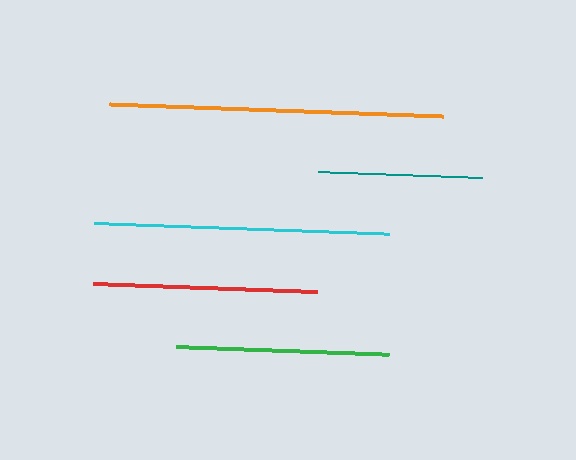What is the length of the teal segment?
The teal segment is approximately 164 pixels long.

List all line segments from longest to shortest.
From longest to shortest: orange, cyan, red, green, teal.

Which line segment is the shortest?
The teal line is the shortest at approximately 164 pixels.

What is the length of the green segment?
The green segment is approximately 213 pixels long.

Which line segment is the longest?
The orange line is the longest at approximately 333 pixels.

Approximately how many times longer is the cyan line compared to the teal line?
The cyan line is approximately 1.8 times the length of the teal line.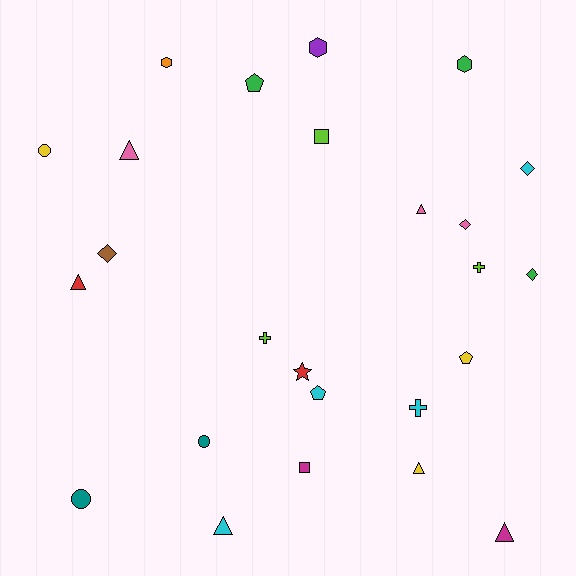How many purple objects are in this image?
There is 1 purple object.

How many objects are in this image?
There are 25 objects.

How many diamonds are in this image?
There are 4 diamonds.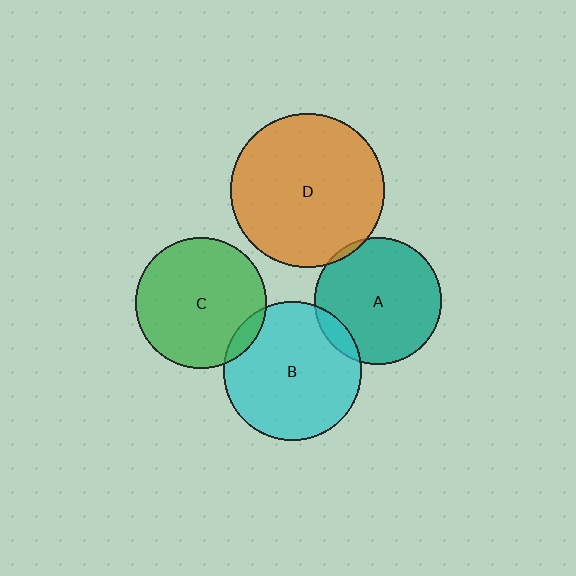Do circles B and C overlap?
Yes.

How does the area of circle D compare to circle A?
Approximately 1.5 times.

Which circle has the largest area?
Circle D (orange).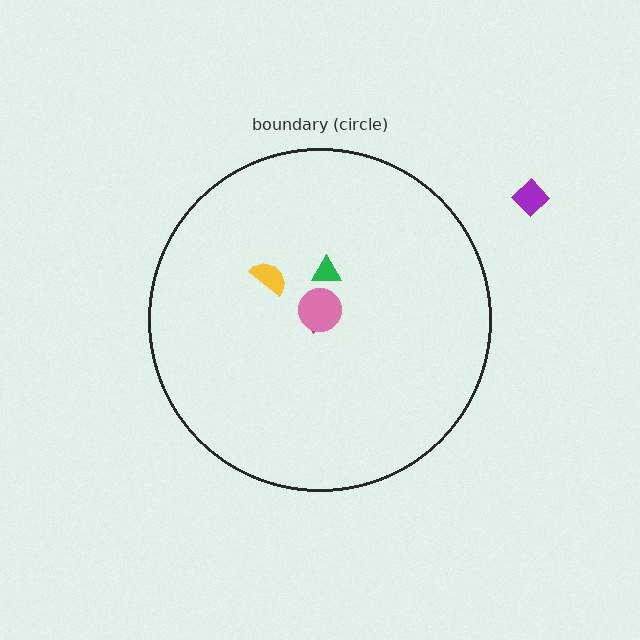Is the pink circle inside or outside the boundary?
Inside.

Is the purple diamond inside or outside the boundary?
Outside.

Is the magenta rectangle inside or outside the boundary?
Inside.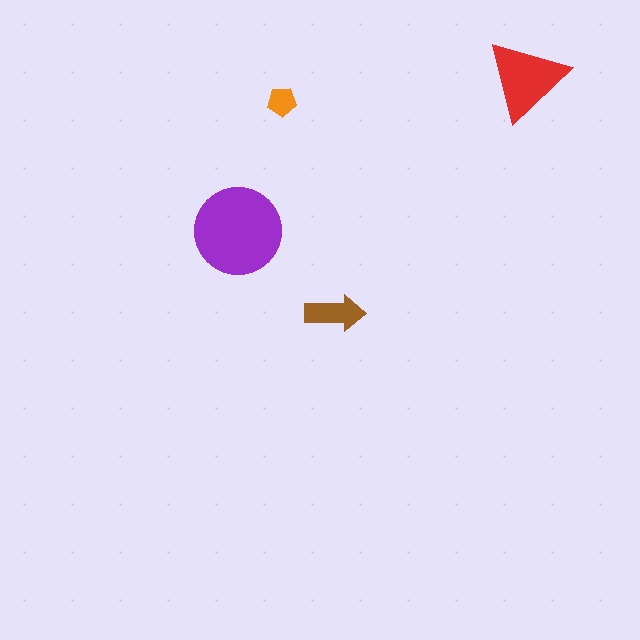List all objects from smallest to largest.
The orange pentagon, the brown arrow, the red triangle, the purple circle.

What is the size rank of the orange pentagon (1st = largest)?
4th.